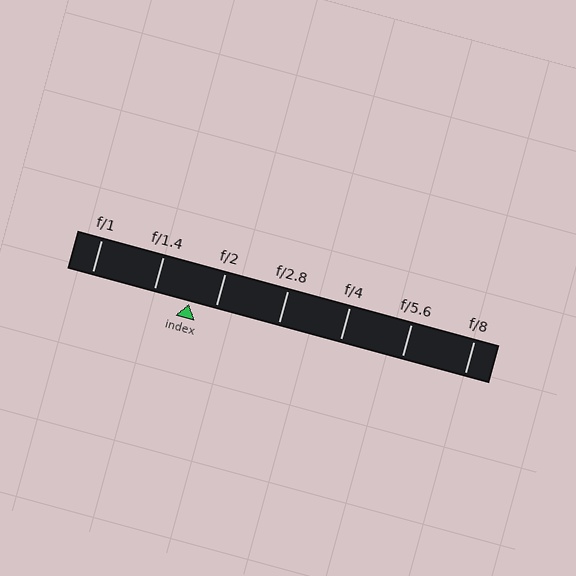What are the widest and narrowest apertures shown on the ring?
The widest aperture shown is f/1 and the narrowest is f/8.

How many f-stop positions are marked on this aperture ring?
There are 7 f-stop positions marked.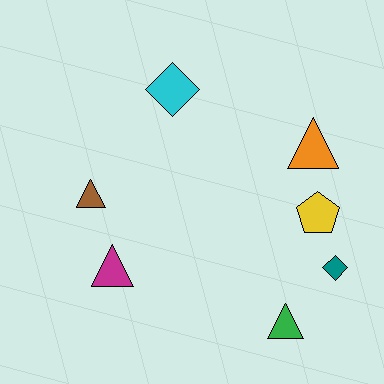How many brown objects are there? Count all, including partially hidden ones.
There is 1 brown object.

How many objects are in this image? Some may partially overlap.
There are 7 objects.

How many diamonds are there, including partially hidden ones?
There are 2 diamonds.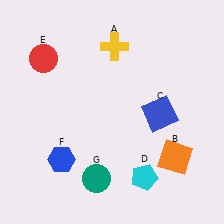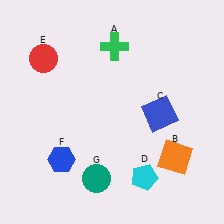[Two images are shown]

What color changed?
The cross (A) changed from yellow in Image 1 to green in Image 2.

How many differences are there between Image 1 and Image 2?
There is 1 difference between the two images.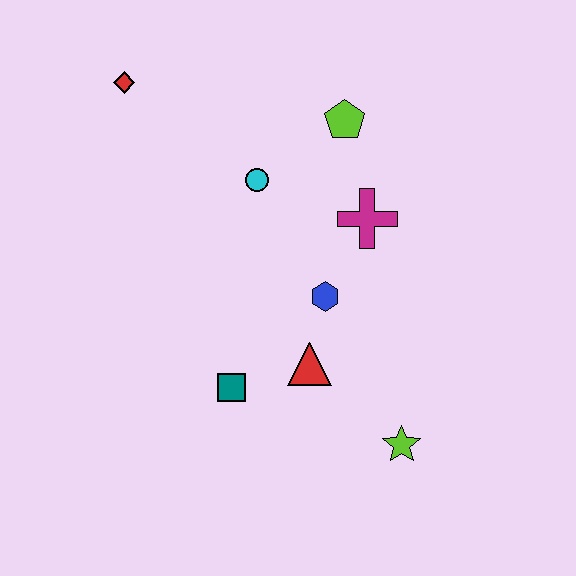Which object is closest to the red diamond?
The cyan circle is closest to the red diamond.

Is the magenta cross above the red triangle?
Yes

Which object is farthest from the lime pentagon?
The lime star is farthest from the lime pentagon.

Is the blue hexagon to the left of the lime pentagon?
Yes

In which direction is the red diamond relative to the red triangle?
The red diamond is above the red triangle.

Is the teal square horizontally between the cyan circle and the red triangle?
No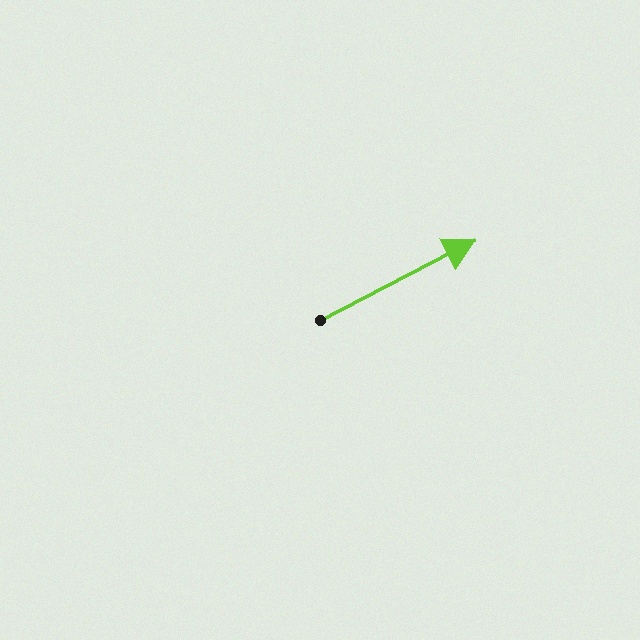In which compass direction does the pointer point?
Northeast.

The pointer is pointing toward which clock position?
Roughly 2 o'clock.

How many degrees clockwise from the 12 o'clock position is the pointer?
Approximately 62 degrees.